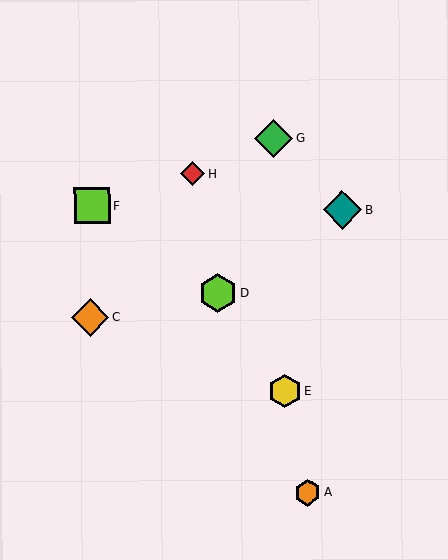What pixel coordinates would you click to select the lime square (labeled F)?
Click at (92, 205) to select the lime square F.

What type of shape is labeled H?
Shape H is a red diamond.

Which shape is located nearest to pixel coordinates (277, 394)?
The yellow hexagon (labeled E) at (284, 391) is nearest to that location.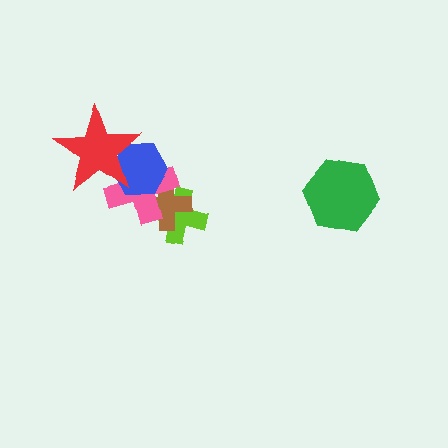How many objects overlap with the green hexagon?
0 objects overlap with the green hexagon.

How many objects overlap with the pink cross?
4 objects overlap with the pink cross.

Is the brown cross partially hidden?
Yes, it is partially covered by another shape.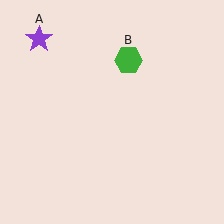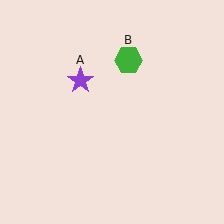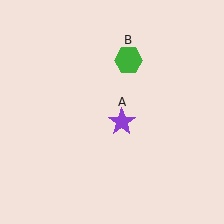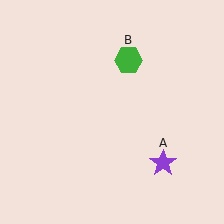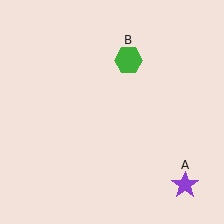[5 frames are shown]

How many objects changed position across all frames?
1 object changed position: purple star (object A).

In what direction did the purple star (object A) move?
The purple star (object A) moved down and to the right.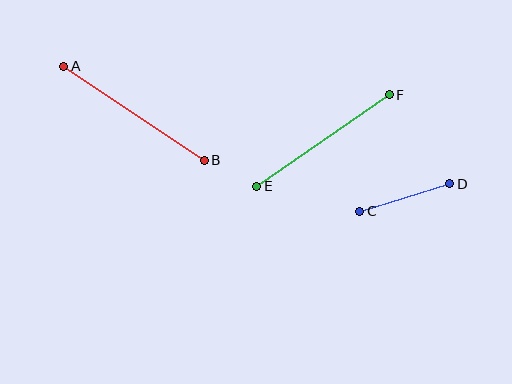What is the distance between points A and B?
The distance is approximately 169 pixels.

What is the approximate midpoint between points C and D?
The midpoint is at approximately (405, 198) pixels.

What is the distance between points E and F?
The distance is approximately 161 pixels.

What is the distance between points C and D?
The distance is approximately 94 pixels.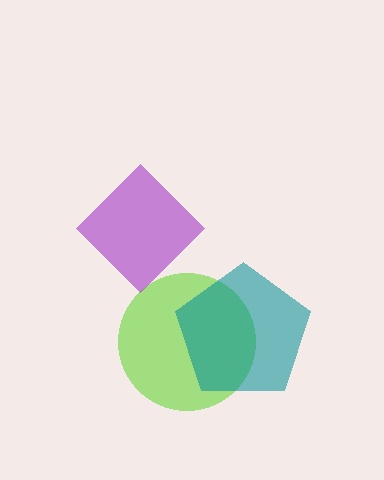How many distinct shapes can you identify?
There are 3 distinct shapes: a lime circle, a purple diamond, a teal pentagon.